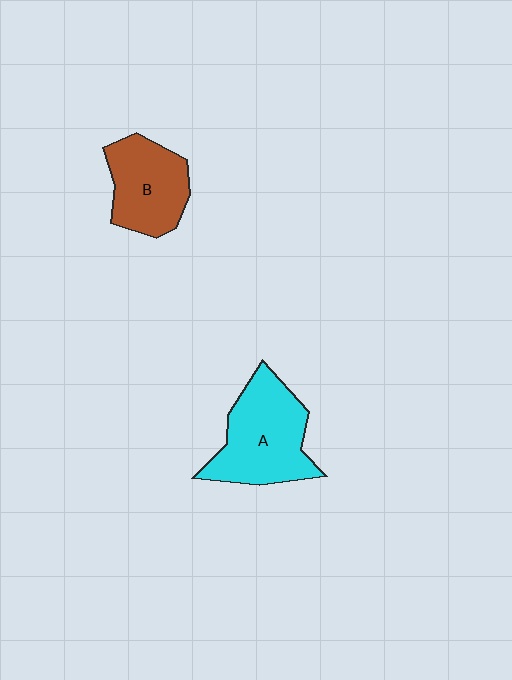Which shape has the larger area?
Shape A (cyan).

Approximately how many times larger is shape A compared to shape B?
Approximately 1.3 times.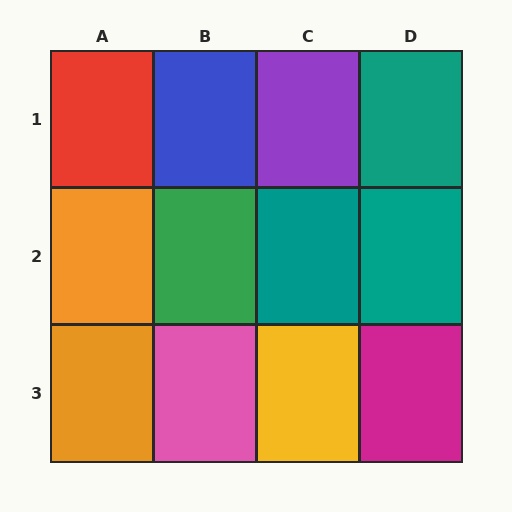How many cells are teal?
3 cells are teal.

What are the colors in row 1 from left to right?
Red, blue, purple, teal.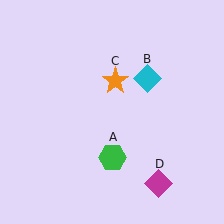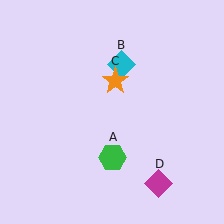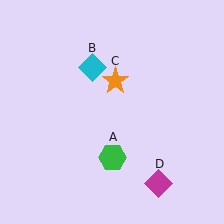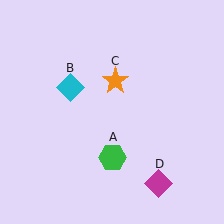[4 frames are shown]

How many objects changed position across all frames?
1 object changed position: cyan diamond (object B).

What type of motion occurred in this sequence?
The cyan diamond (object B) rotated counterclockwise around the center of the scene.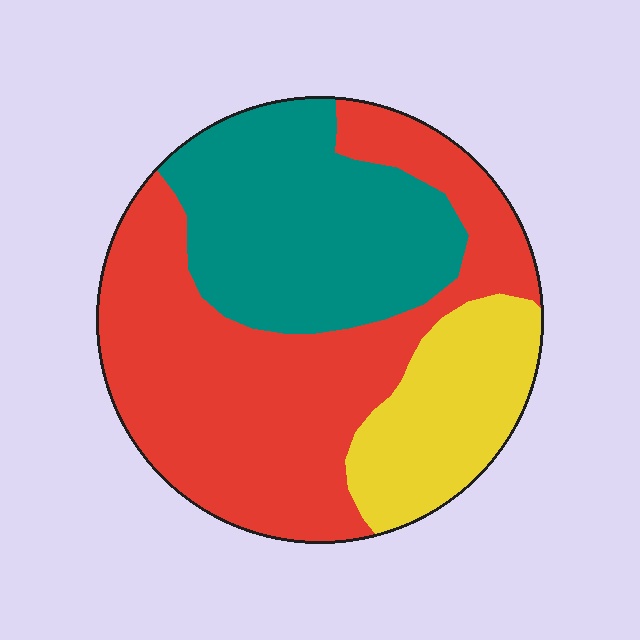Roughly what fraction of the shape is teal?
Teal takes up between a quarter and a half of the shape.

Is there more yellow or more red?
Red.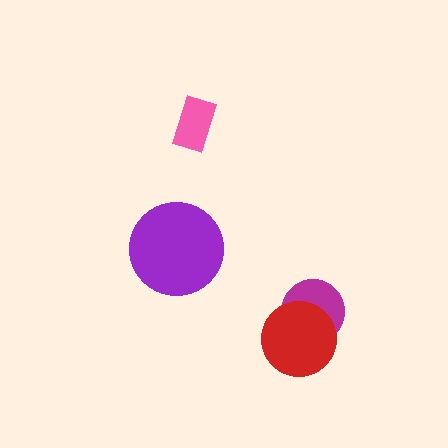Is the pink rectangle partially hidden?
No, no other shape covers it.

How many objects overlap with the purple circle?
0 objects overlap with the purple circle.